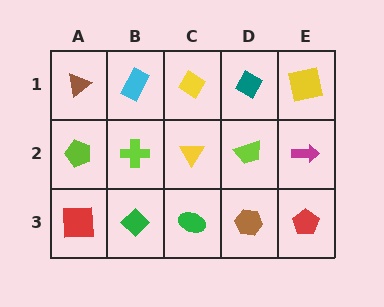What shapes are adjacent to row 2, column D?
A teal diamond (row 1, column D), a brown hexagon (row 3, column D), a yellow triangle (row 2, column C), a magenta arrow (row 2, column E).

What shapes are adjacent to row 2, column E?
A yellow square (row 1, column E), a red pentagon (row 3, column E), a lime trapezoid (row 2, column D).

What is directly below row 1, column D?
A lime trapezoid.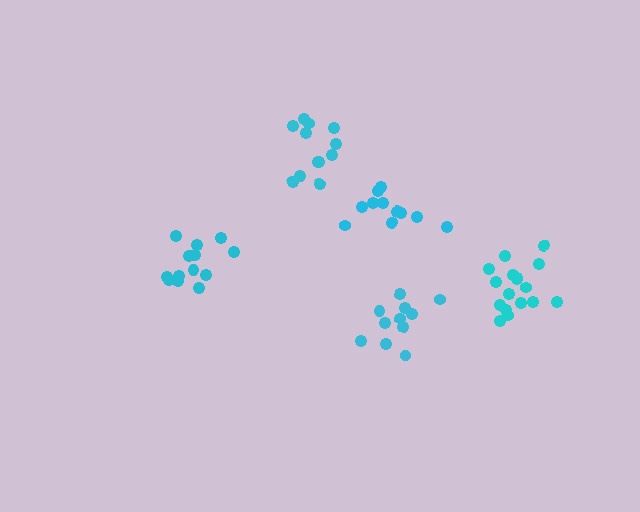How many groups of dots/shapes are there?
There are 5 groups.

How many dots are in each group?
Group 1: 11 dots, Group 2: 12 dots, Group 3: 11 dots, Group 4: 13 dots, Group 5: 17 dots (64 total).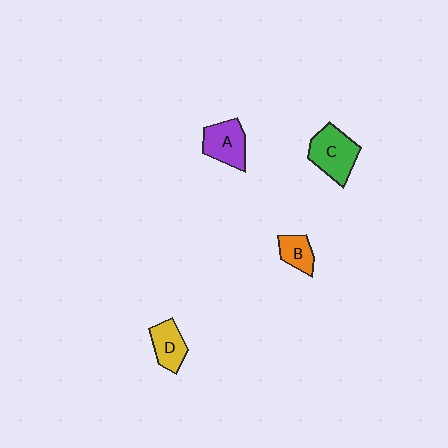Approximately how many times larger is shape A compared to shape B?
Approximately 1.5 times.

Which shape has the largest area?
Shape C (green).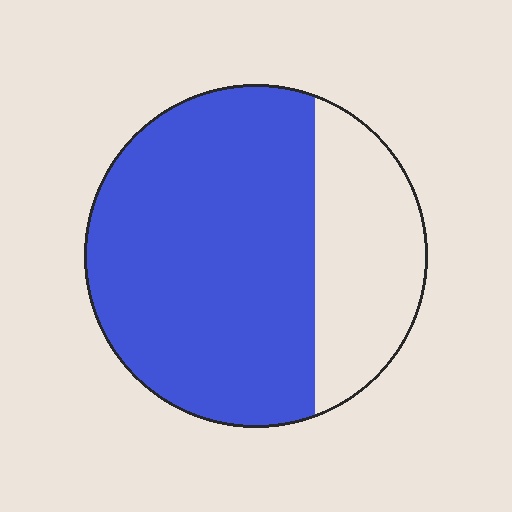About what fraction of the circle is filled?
About three quarters (3/4).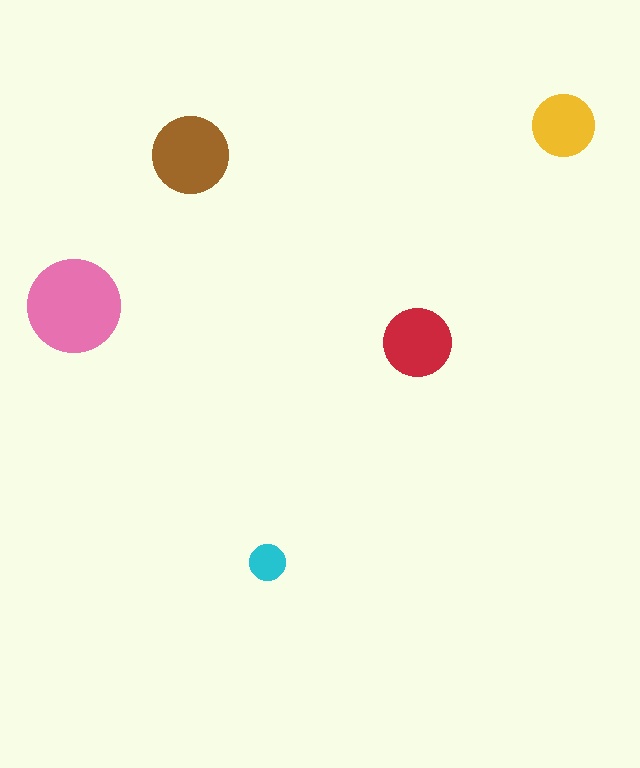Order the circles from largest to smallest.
the pink one, the brown one, the red one, the yellow one, the cyan one.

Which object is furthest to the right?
The yellow circle is rightmost.